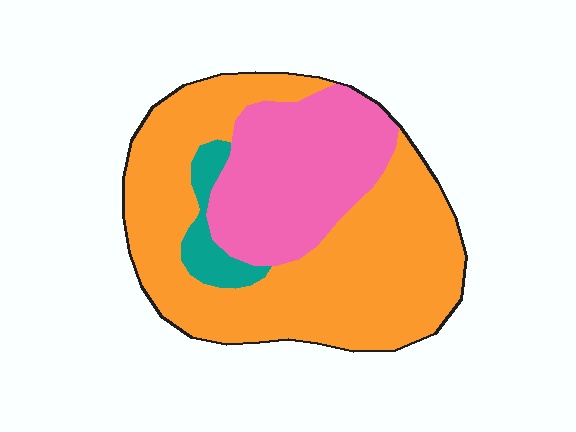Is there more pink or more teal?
Pink.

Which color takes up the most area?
Orange, at roughly 65%.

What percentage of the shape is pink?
Pink takes up between a quarter and a half of the shape.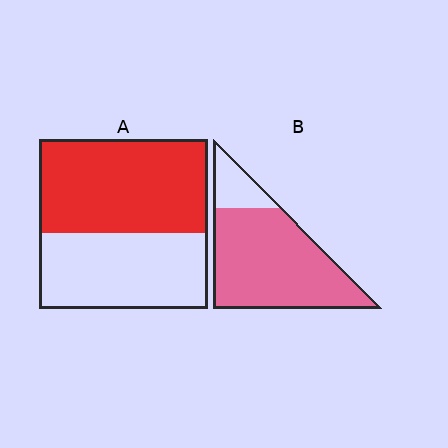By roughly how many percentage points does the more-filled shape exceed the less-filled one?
By roughly 30 percentage points (B over A).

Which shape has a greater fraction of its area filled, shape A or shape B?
Shape B.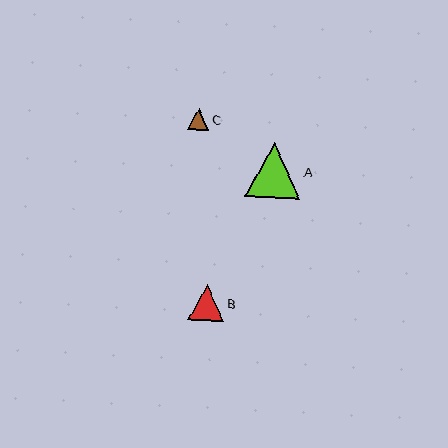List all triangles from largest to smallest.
From largest to smallest: A, B, C.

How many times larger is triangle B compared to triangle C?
Triangle B is approximately 1.7 times the size of triangle C.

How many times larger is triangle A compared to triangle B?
Triangle A is approximately 1.6 times the size of triangle B.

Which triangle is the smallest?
Triangle C is the smallest with a size of approximately 21 pixels.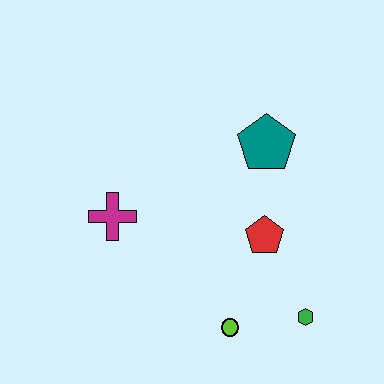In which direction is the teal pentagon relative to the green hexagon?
The teal pentagon is above the green hexagon.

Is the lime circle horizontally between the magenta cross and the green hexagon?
Yes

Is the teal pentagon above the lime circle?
Yes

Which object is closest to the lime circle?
The green hexagon is closest to the lime circle.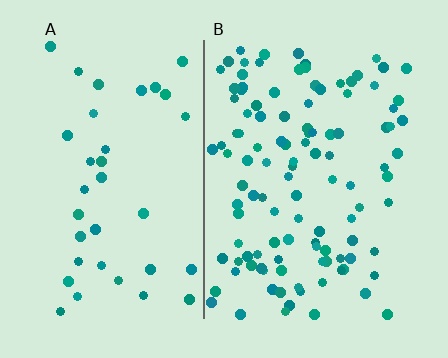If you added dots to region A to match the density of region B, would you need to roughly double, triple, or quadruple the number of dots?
Approximately triple.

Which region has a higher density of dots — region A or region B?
B (the right).